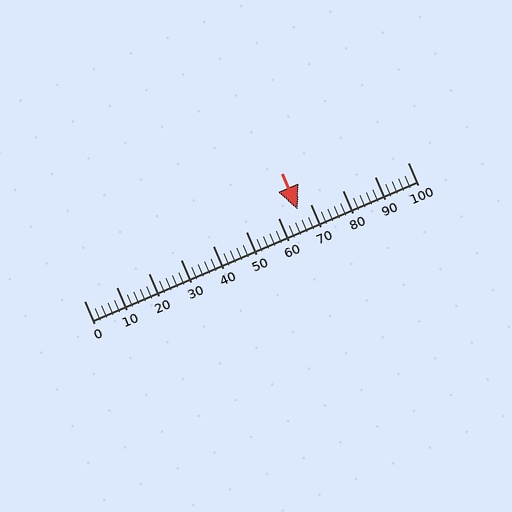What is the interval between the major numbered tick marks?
The major tick marks are spaced 10 units apart.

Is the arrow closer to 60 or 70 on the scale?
The arrow is closer to 70.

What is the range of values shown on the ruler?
The ruler shows values from 0 to 100.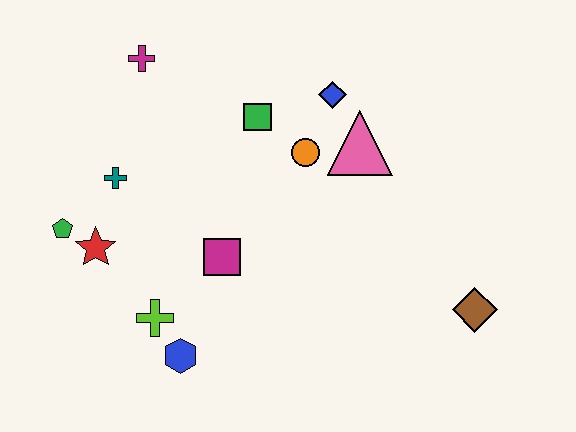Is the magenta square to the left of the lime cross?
No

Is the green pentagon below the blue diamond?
Yes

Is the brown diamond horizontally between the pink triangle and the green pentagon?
No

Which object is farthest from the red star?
The brown diamond is farthest from the red star.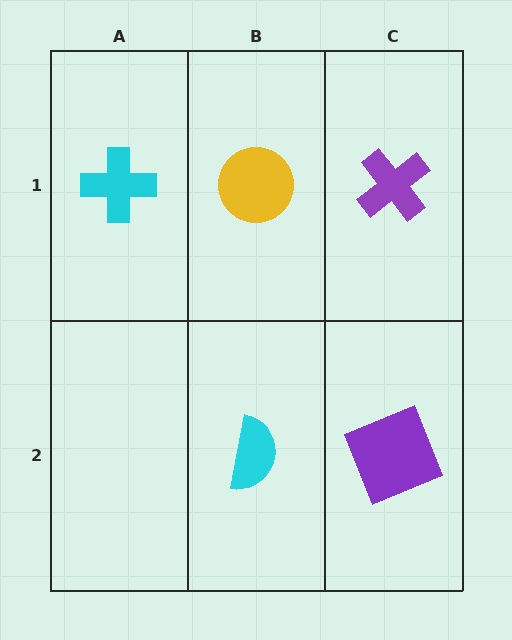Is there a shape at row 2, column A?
No, that cell is empty.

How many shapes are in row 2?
2 shapes.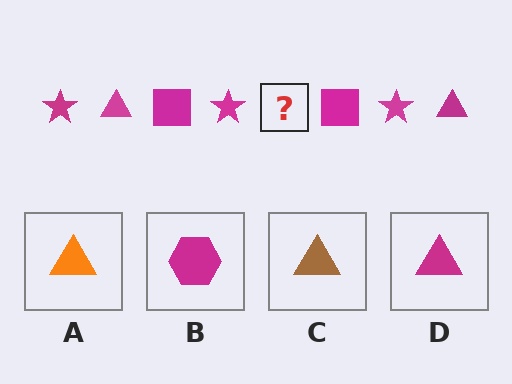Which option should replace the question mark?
Option D.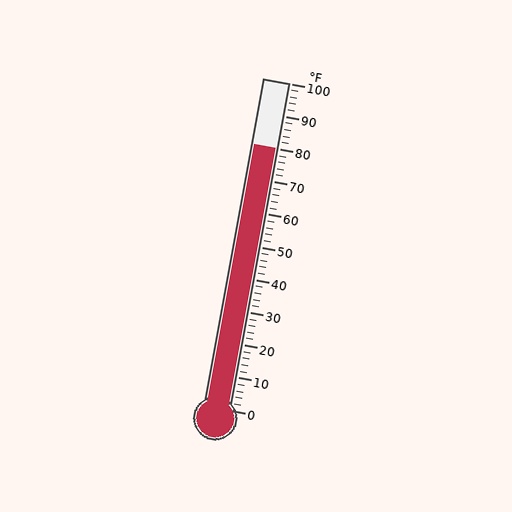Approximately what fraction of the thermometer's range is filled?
The thermometer is filled to approximately 80% of its range.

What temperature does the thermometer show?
The thermometer shows approximately 80°F.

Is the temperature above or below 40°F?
The temperature is above 40°F.